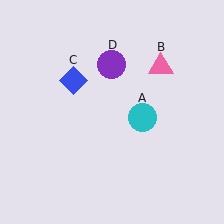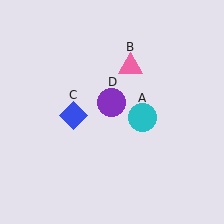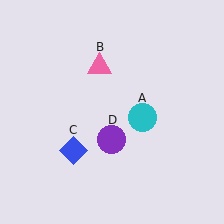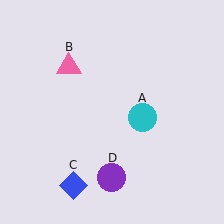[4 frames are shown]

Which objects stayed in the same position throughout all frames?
Cyan circle (object A) remained stationary.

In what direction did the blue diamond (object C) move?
The blue diamond (object C) moved down.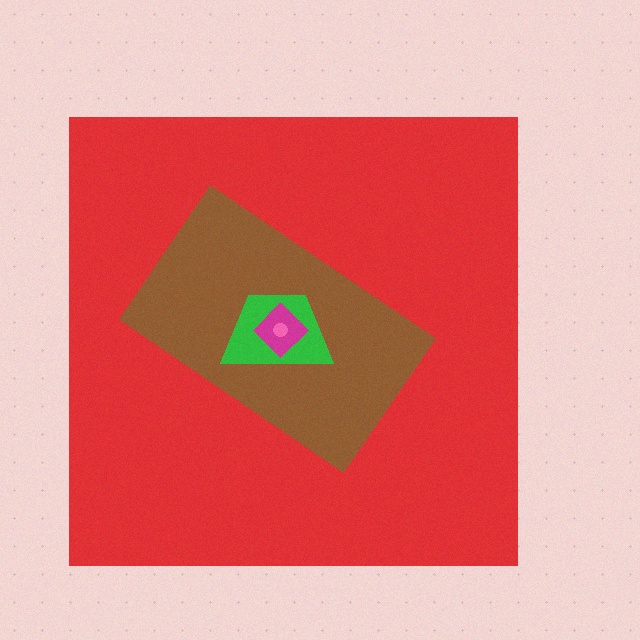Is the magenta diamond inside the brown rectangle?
Yes.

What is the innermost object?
The pink circle.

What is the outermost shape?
The red square.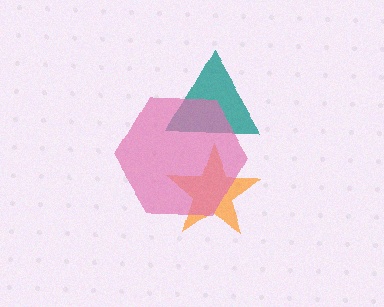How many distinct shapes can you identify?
There are 3 distinct shapes: an orange star, a teal triangle, a pink hexagon.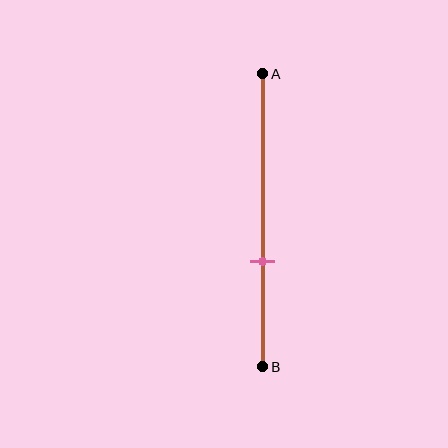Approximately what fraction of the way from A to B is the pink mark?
The pink mark is approximately 65% of the way from A to B.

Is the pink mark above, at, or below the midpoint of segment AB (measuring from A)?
The pink mark is below the midpoint of segment AB.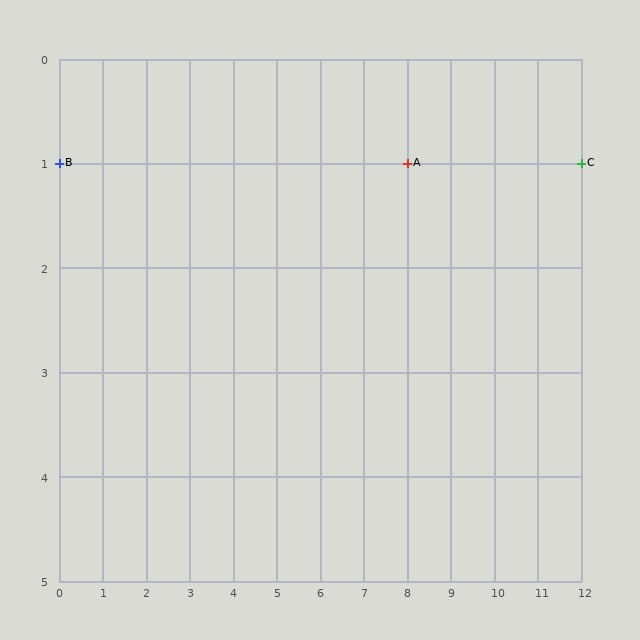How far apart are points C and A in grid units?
Points C and A are 4 columns apart.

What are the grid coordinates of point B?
Point B is at grid coordinates (0, 1).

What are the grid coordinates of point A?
Point A is at grid coordinates (8, 1).